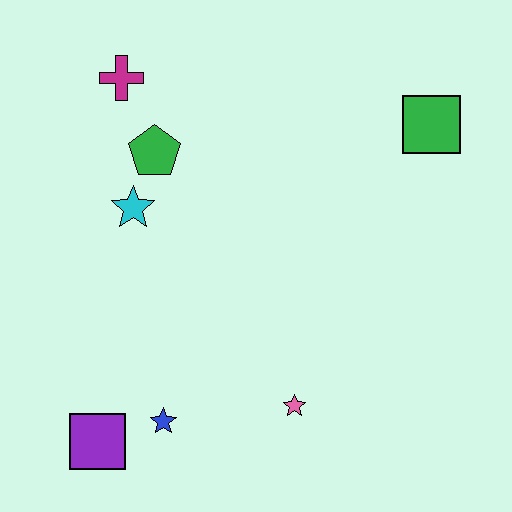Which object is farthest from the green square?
The purple square is farthest from the green square.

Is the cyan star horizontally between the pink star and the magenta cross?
Yes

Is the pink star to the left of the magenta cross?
No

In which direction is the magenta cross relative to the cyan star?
The magenta cross is above the cyan star.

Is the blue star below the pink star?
Yes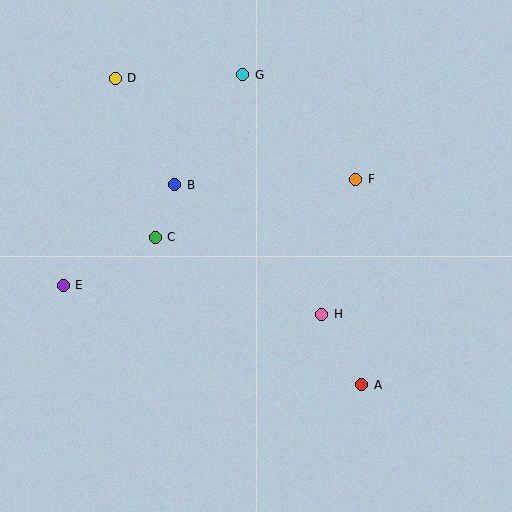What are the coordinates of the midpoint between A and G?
The midpoint between A and G is at (302, 230).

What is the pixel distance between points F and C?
The distance between F and C is 209 pixels.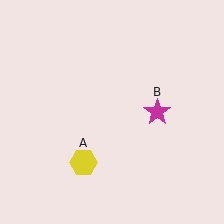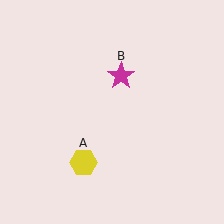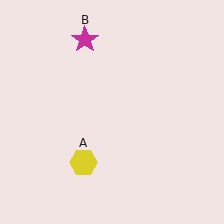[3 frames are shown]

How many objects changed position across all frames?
1 object changed position: magenta star (object B).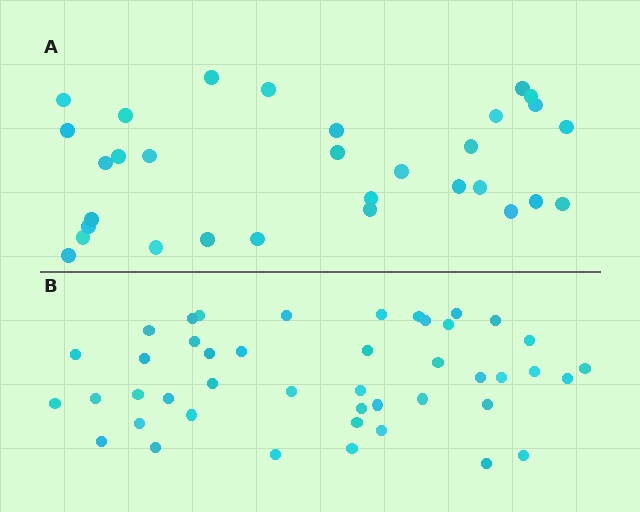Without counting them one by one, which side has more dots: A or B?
Region B (the bottom region) has more dots.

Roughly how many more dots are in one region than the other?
Region B has approximately 15 more dots than region A.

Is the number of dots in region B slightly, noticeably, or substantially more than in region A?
Region B has noticeably more, but not dramatically so. The ratio is roughly 1.4 to 1.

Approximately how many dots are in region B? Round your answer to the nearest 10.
About 40 dots. (The exact count is 44, which rounds to 40.)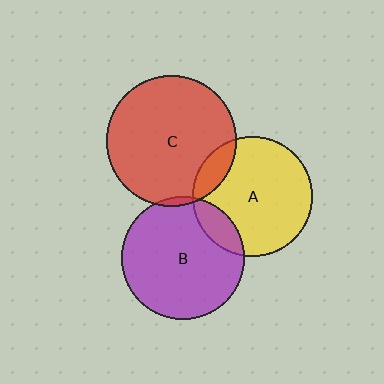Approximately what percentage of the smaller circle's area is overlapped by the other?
Approximately 5%.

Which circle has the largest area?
Circle C (red).